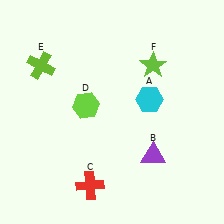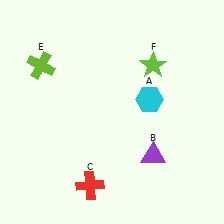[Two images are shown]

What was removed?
The lime hexagon (D) was removed in Image 2.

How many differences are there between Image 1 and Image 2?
There is 1 difference between the two images.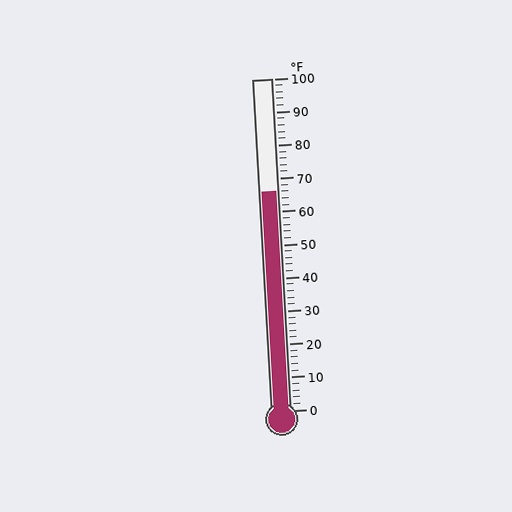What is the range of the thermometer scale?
The thermometer scale ranges from 0°F to 100°F.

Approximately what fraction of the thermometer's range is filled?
The thermometer is filled to approximately 65% of its range.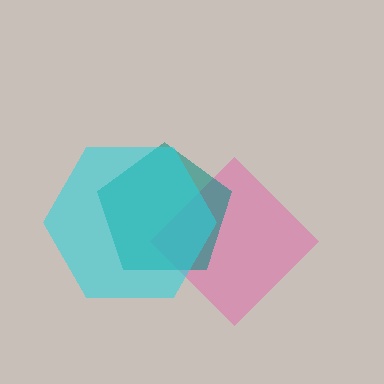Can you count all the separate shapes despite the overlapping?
Yes, there are 3 separate shapes.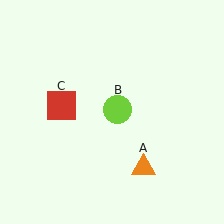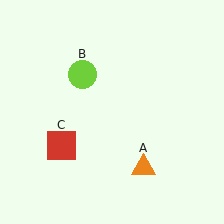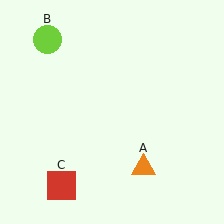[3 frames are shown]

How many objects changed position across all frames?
2 objects changed position: lime circle (object B), red square (object C).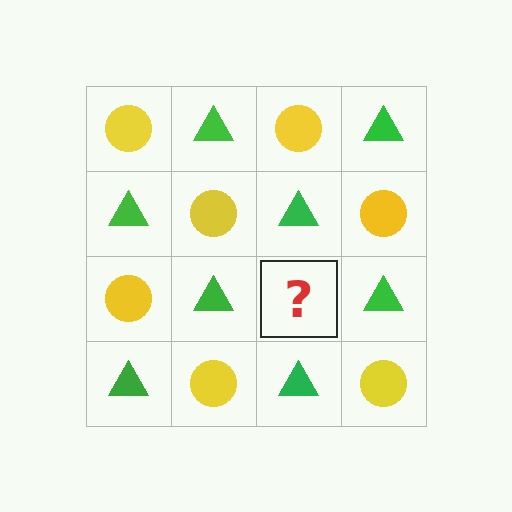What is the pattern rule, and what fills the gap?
The rule is that it alternates yellow circle and green triangle in a checkerboard pattern. The gap should be filled with a yellow circle.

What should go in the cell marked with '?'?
The missing cell should contain a yellow circle.